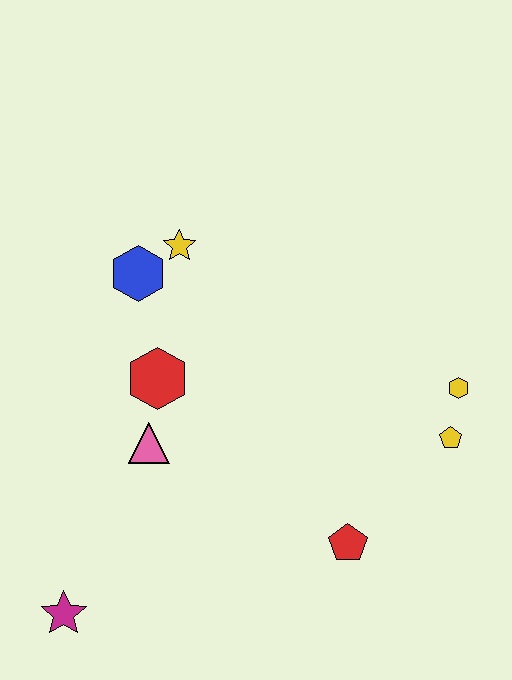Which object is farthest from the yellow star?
The magenta star is farthest from the yellow star.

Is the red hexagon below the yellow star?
Yes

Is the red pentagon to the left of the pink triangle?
No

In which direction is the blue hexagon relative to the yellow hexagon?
The blue hexagon is to the left of the yellow hexagon.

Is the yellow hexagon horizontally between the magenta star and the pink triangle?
No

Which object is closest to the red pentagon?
The yellow pentagon is closest to the red pentagon.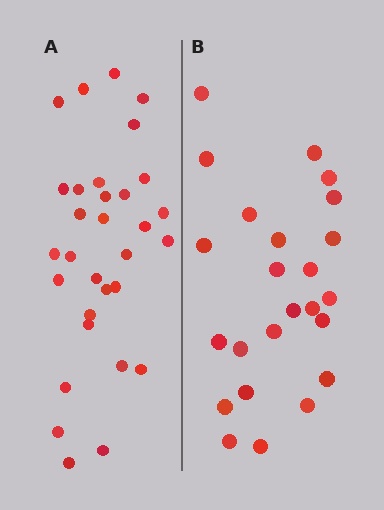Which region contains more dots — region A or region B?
Region A (the left region) has more dots.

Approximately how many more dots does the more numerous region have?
Region A has roughly 8 or so more dots than region B.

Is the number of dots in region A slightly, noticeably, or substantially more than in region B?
Region A has noticeably more, but not dramatically so. The ratio is roughly 1.3 to 1.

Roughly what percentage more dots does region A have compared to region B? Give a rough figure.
About 30% more.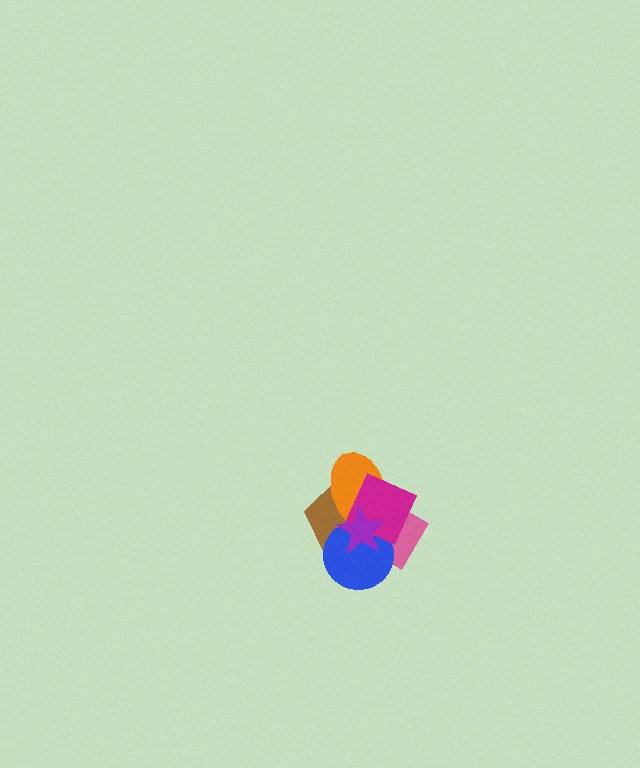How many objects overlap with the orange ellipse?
5 objects overlap with the orange ellipse.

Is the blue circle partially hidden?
Yes, it is partially covered by another shape.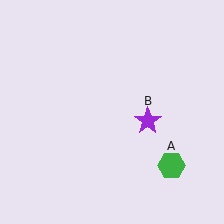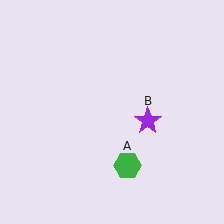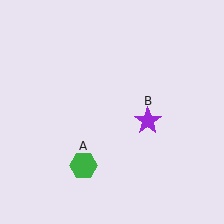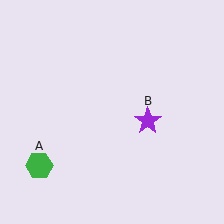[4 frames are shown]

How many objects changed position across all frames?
1 object changed position: green hexagon (object A).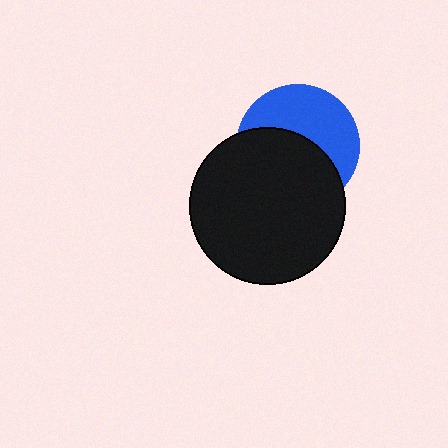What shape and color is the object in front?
The object in front is a black circle.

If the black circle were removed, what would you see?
You would see the complete blue circle.